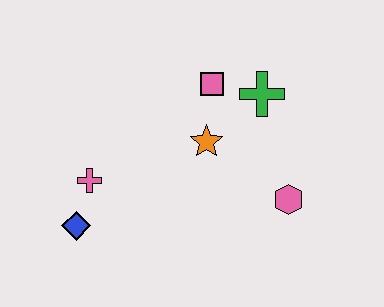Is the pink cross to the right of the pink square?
No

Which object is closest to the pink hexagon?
The orange star is closest to the pink hexagon.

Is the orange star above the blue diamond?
Yes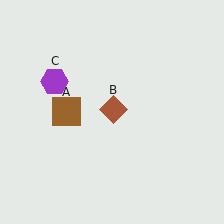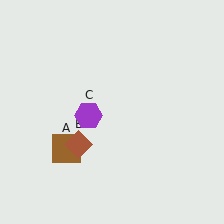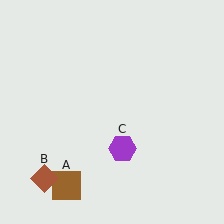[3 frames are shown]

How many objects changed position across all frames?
3 objects changed position: brown square (object A), brown diamond (object B), purple hexagon (object C).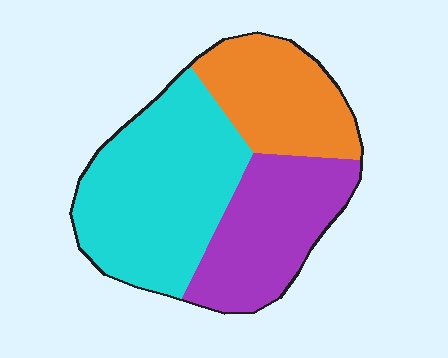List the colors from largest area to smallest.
From largest to smallest: cyan, purple, orange.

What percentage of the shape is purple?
Purple takes up about one third (1/3) of the shape.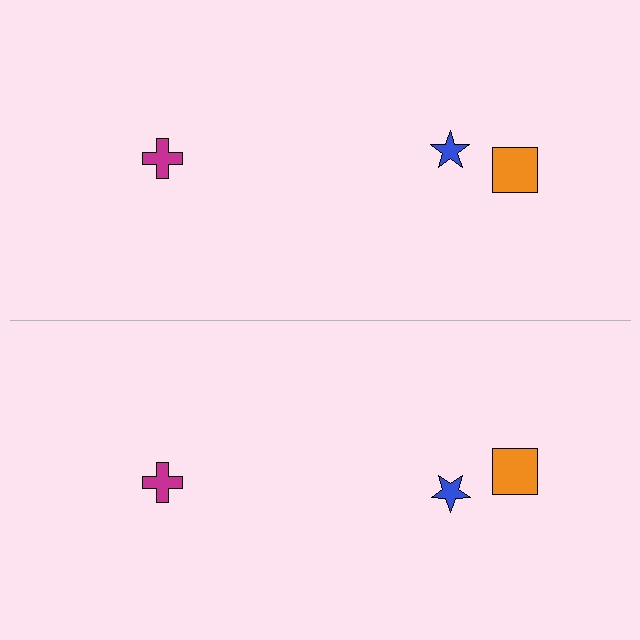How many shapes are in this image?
There are 6 shapes in this image.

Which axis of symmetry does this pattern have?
The pattern has a horizontal axis of symmetry running through the center of the image.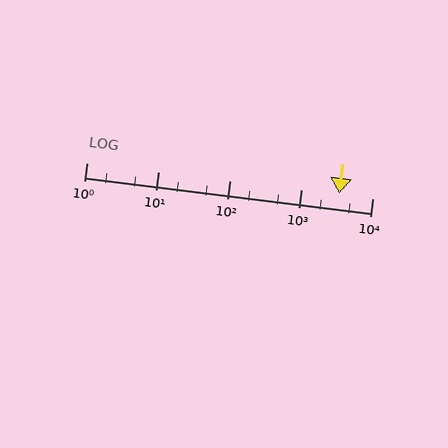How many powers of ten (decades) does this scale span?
The scale spans 4 decades, from 1 to 10000.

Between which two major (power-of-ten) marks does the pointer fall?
The pointer is between 1000 and 10000.